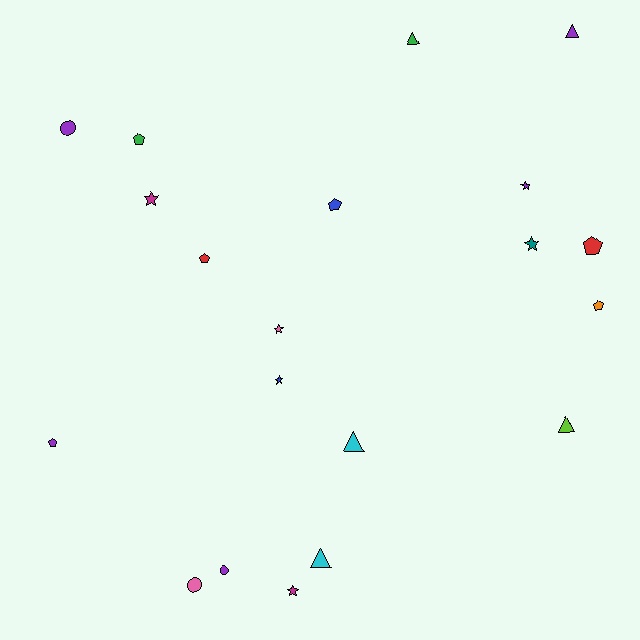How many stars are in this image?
There are 6 stars.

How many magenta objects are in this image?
There are 2 magenta objects.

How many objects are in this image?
There are 20 objects.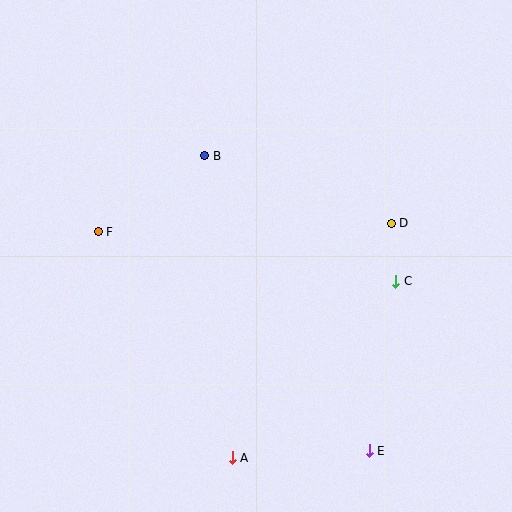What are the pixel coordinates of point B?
Point B is at (205, 156).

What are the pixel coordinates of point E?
Point E is at (369, 451).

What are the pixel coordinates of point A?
Point A is at (232, 458).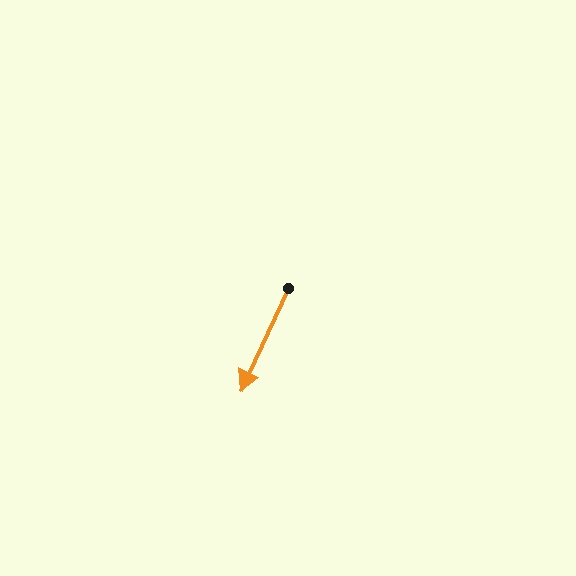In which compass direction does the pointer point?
Southwest.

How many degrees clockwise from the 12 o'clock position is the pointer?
Approximately 205 degrees.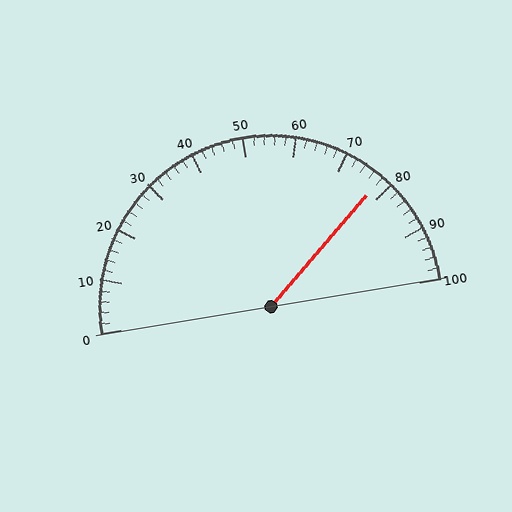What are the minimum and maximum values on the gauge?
The gauge ranges from 0 to 100.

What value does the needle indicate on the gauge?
The needle indicates approximately 78.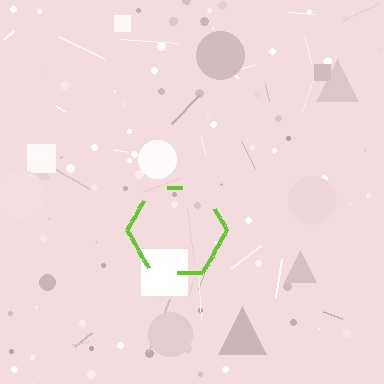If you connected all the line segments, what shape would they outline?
They would outline a hexagon.